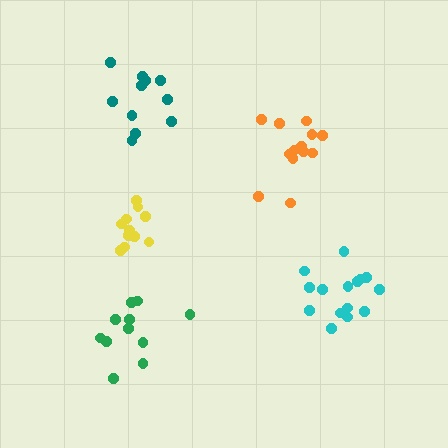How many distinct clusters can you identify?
There are 5 distinct clusters.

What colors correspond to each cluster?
The clusters are colored: cyan, green, orange, teal, yellow.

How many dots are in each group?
Group 1: 15 dots, Group 2: 11 dots, Group 3: 13 dots, Group 4: 11 dots, Group 5: 11 dots (61 total).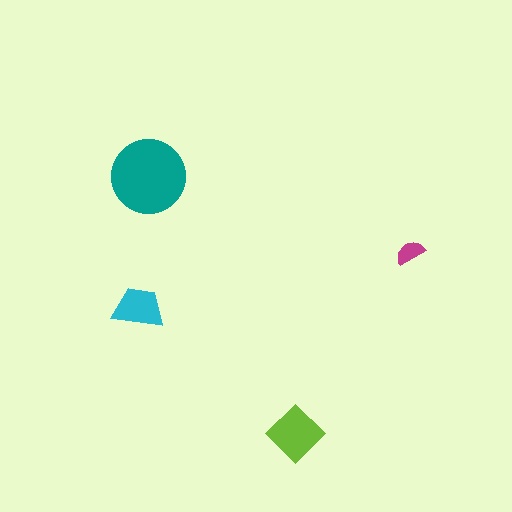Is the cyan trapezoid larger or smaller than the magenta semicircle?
Larger.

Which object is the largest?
The teal circle.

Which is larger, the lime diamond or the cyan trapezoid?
The lime diamond.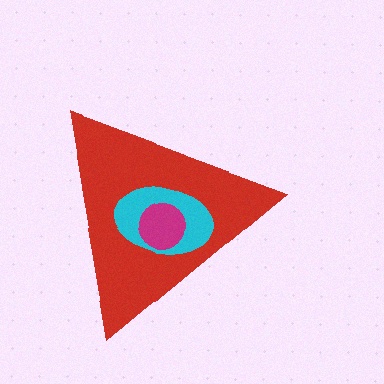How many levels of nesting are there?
3.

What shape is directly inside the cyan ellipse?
The magenta circle.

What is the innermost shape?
The magenta circle.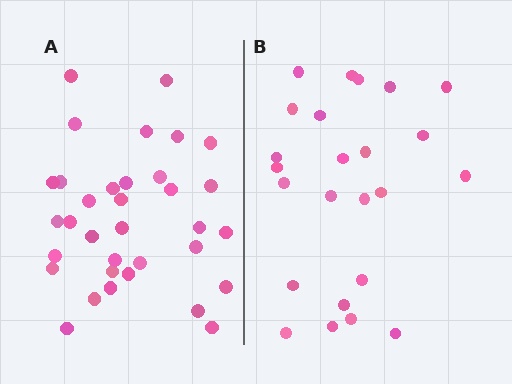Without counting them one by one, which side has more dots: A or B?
Region A (the left region) has more dots.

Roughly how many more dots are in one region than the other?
Region A has roughly 10 or so more dots than region B.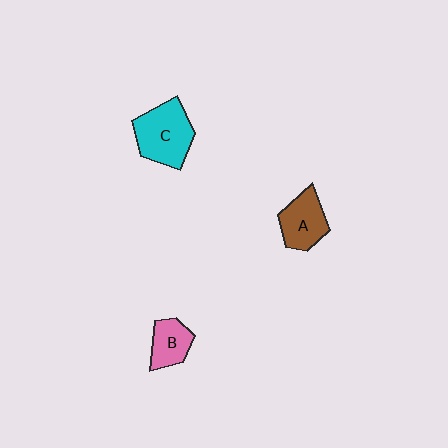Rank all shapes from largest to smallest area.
From largest to smallest: C (cyan), A (brown), B (pink).